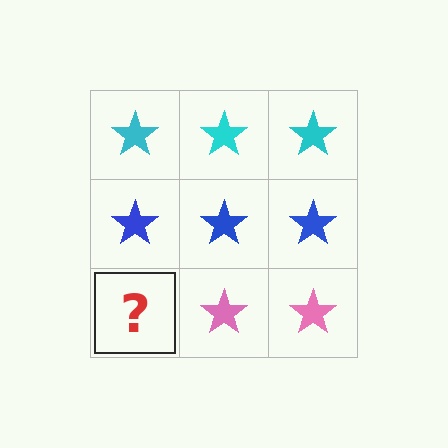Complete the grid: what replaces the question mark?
The question mark should be replaced with a pink star.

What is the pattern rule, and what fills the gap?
The rule is that each row has a consistent color. The gap should be filled with a pink star.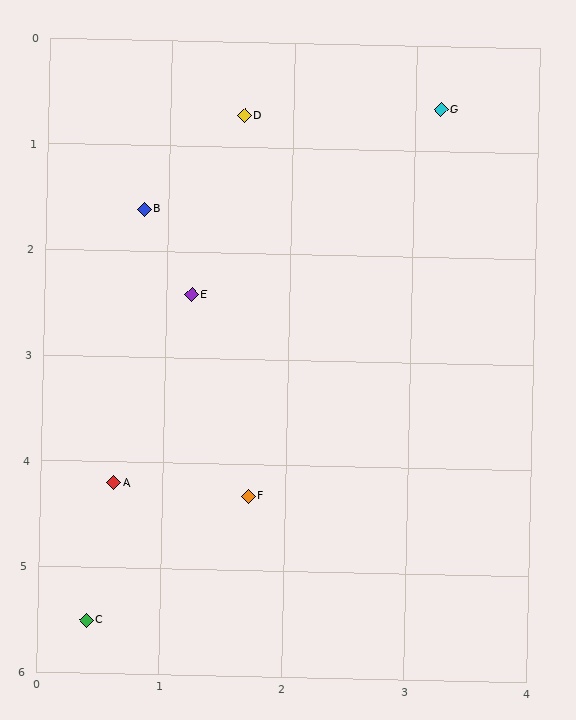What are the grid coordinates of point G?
Point G is at approximately (3.2, 0.6).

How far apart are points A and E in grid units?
Points A and E are about 1.9 grid units apart.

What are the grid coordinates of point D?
Point D is at approximately (1.6, 0.7).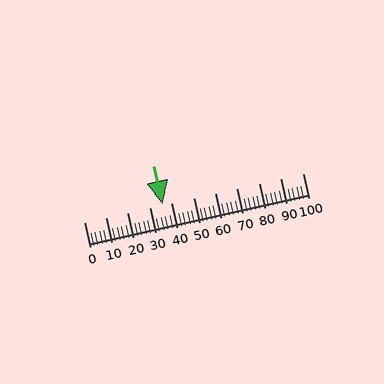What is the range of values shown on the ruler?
The ruler shows values from 0 to 100.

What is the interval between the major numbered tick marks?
The major tick marks are spaced 10 units apart.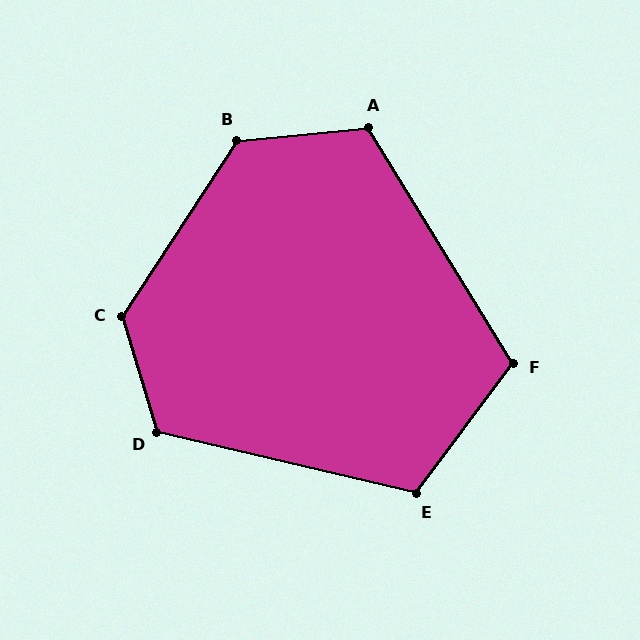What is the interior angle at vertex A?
Approximately 116 degrees (obtuse).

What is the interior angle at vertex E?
Approximately 114 degrees (obtuse).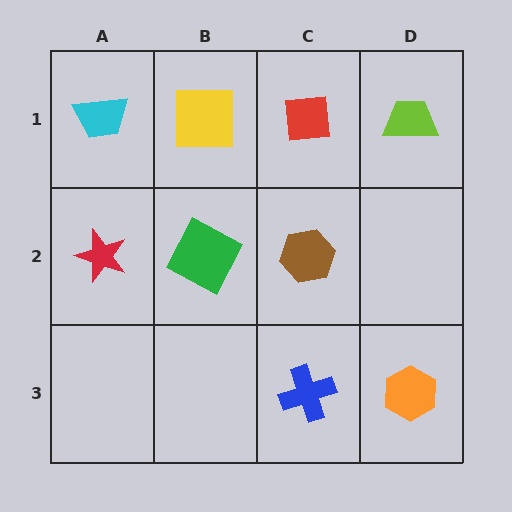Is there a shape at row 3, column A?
No, that cell is empty.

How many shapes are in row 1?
4 shapes.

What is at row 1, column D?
A lime trapezoid.